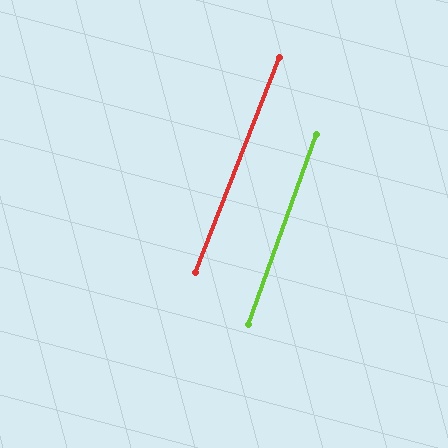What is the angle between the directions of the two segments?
Approximately 2 degrees.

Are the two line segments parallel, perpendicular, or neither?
Parallel — their directions differ by only 1.6°.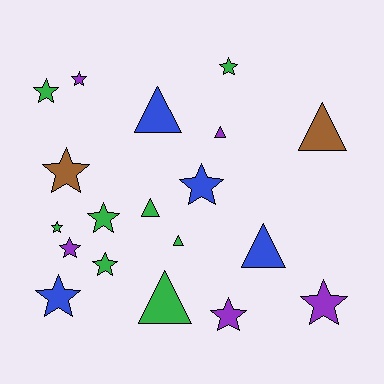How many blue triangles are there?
There are 2 blue triangles.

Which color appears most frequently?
Green, with 8 objects.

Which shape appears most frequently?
Star, with 12 objects.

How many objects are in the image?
There are 19 objects.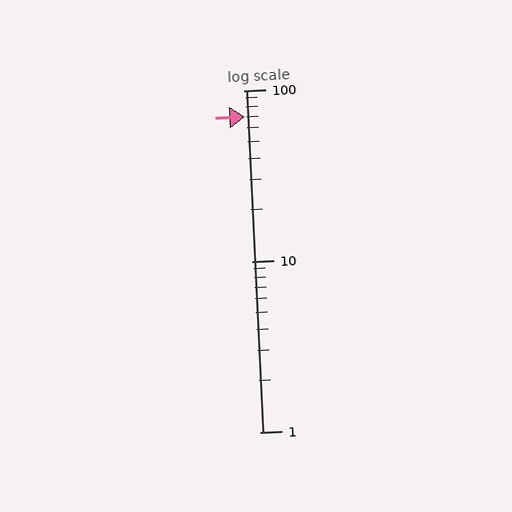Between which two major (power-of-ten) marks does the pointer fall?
The pointer is between 10 and 100.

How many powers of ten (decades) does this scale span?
The scale spans 2 decades, from 1 to 100.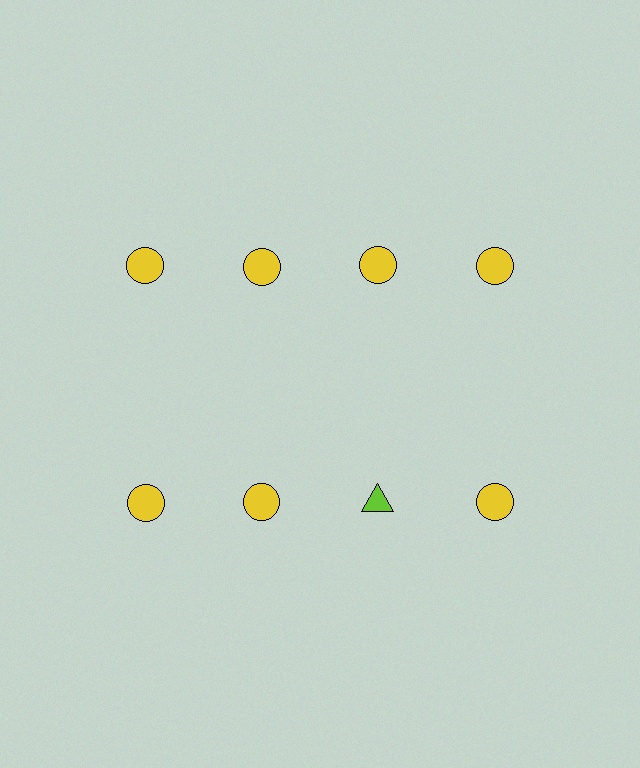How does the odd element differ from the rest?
It differs in both color (lime instead of yellow) and shape (triangle instead of circle).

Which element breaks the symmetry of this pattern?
The lime triangle in the second row, center column breaks the symmetry. All other shapes are yellow circles.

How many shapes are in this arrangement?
There are 8 shapes arranged in a grid pattern.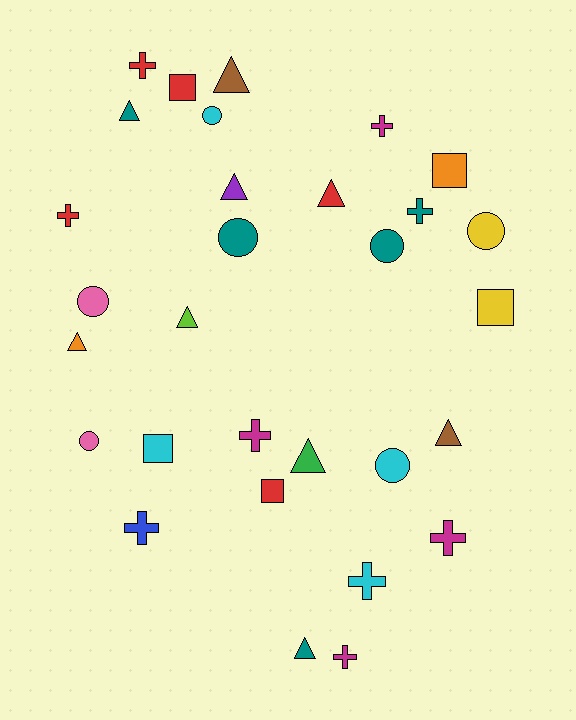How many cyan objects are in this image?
There are 4 cyan objects.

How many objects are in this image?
There are 30 objects.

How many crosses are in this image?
There are 9 crosses.